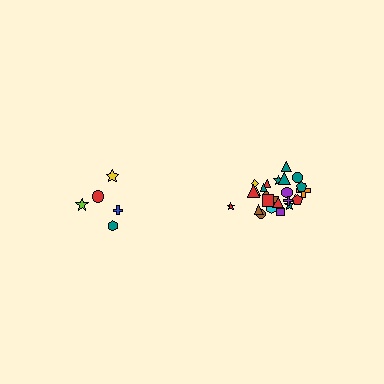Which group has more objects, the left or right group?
The right group.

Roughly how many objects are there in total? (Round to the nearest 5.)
Roughly 30 objects in total.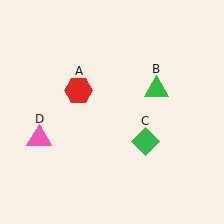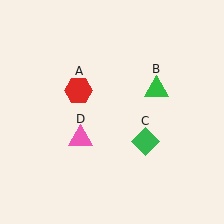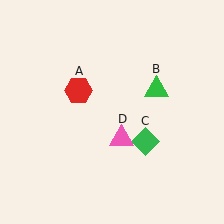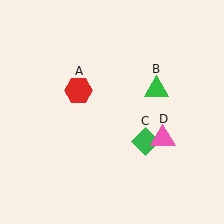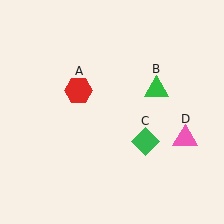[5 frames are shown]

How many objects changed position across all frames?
1 object changed position: pink triangle (object D).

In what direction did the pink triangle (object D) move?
The pink triangle (object D) moved right.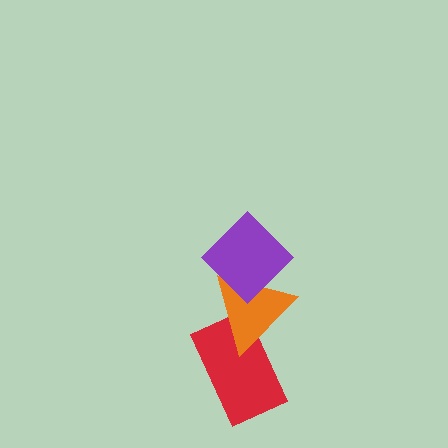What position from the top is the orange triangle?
The orange triangle is 2nd from the top.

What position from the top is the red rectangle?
The red rectangle is 3rd from the top.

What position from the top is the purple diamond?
The purple diamond is 1st from the top.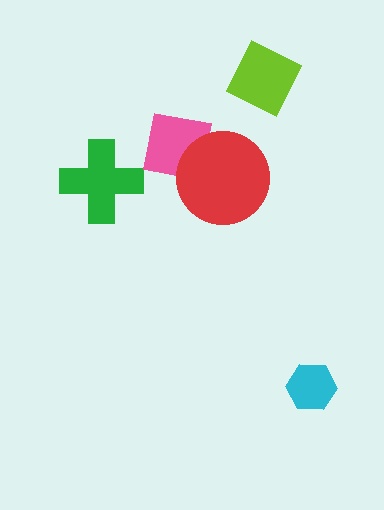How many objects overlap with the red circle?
1 object overlaps with the red circle.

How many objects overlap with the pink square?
1 object overlaps with the pink square.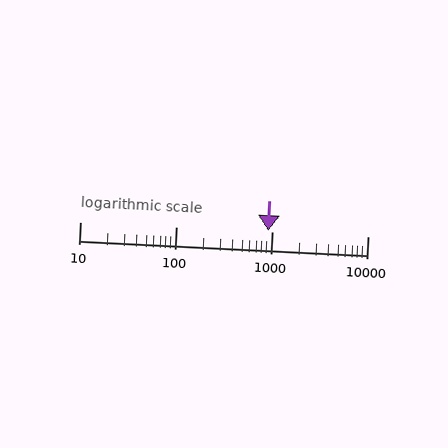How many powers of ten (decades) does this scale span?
The scale spans 3 decades, from 10 to 10000.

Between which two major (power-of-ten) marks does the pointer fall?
The pointer is between 100 and 1000.